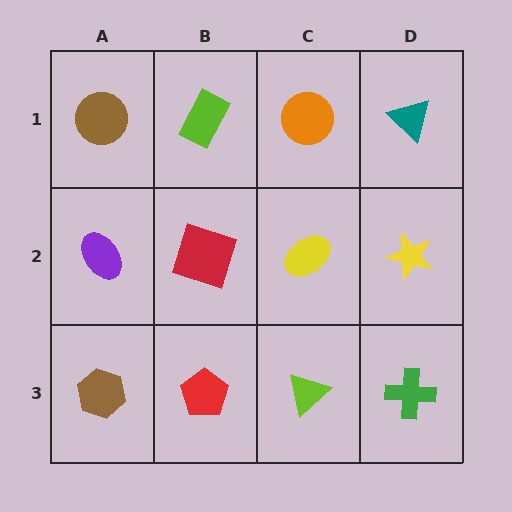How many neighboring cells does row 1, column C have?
3.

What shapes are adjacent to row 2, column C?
An orange circle (row 1, column C), a lime triangle (row 3, column C), a red square (row 2, column B), a yellow star (row 2, column D).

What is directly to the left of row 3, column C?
A red pentagon.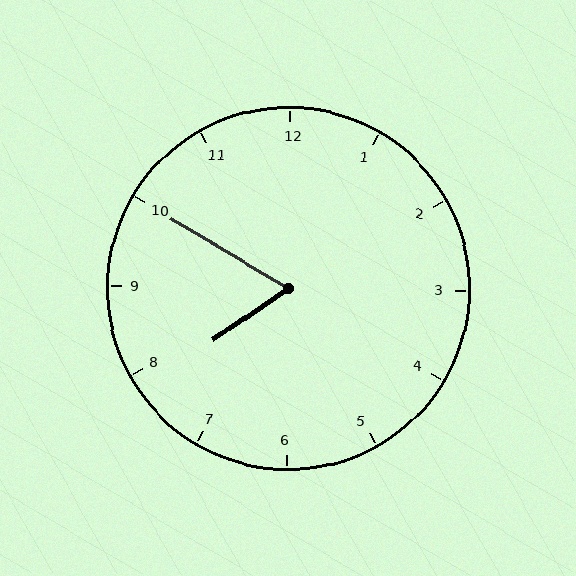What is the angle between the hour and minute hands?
Approximately 65 degrees.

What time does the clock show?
7:50.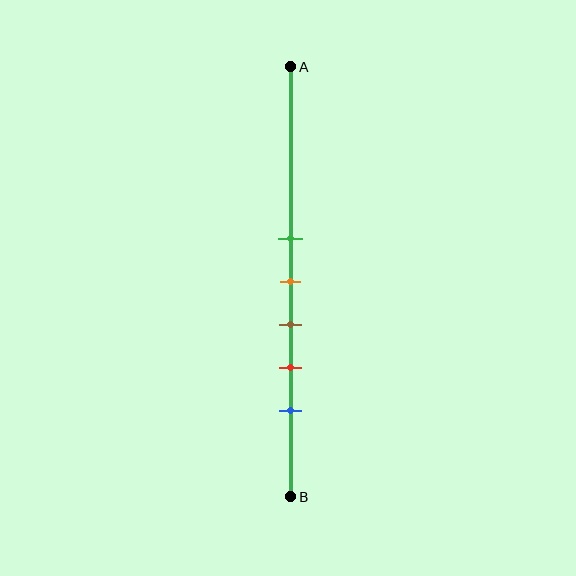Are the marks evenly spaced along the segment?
Yes, the marks are approximately evenly spaced.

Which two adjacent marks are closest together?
The green and orange marks are the closest adjacent pair.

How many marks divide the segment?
There are 5 marks dividing the segment.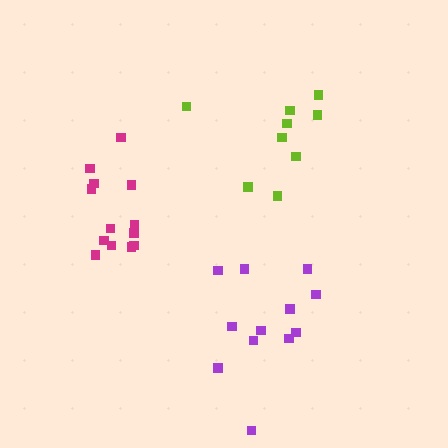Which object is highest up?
The lime cluster is topmost.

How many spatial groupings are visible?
There are 3 spatial groupings.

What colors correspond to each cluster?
The clusters are colored: magenta, lime, purple.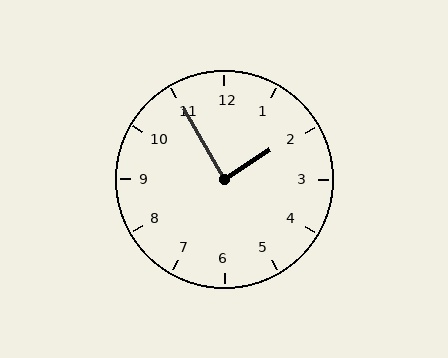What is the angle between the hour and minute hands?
Approximately 88 degrees.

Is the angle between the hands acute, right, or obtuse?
It is right.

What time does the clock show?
1:55.